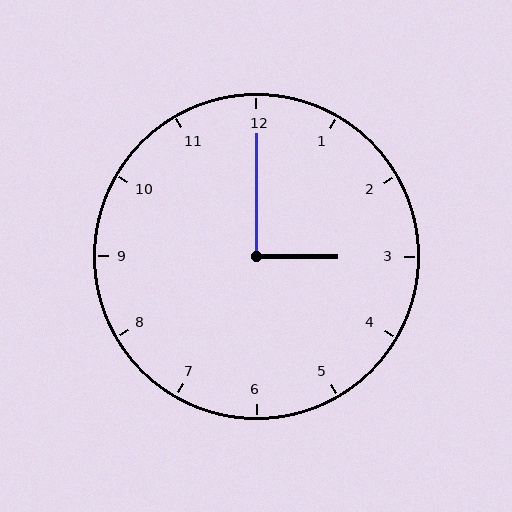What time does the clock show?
3:00.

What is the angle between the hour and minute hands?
Approximately 90 degrees.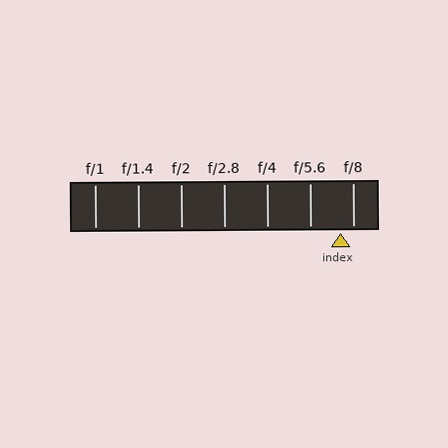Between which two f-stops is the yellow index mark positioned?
The index mark is between f/5.6 and f/8.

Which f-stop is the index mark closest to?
The index mark is closest to f/8.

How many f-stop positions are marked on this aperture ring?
There are 7 f-stop positions marked.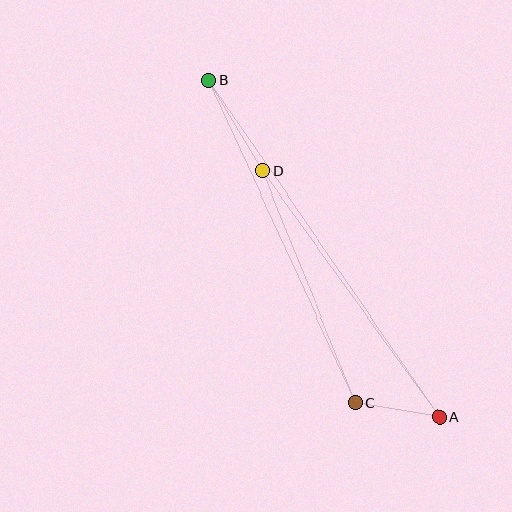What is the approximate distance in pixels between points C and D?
The distance between C and D is approximately 249 pixels.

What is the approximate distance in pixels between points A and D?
The distance between A and D is approximately 303 pixels.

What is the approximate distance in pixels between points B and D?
The distance between B and D is approximately 106 pixels.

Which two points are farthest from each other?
Points A and B are farthest from each other.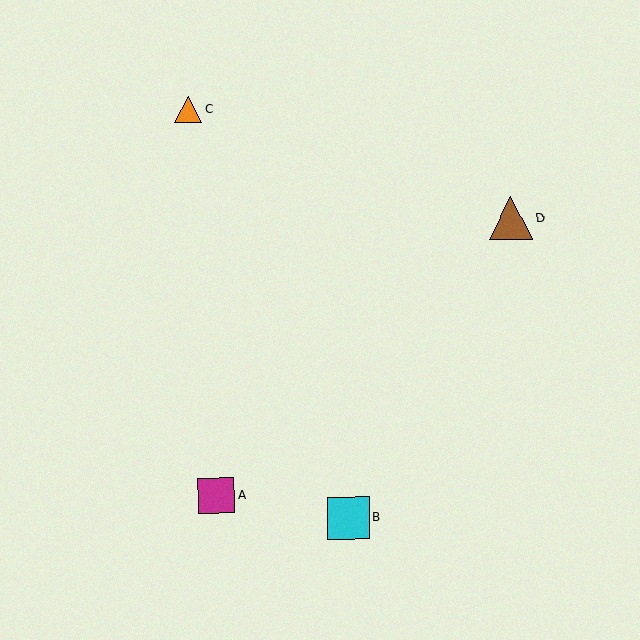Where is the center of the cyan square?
The center of the cyan square is at (348, 518).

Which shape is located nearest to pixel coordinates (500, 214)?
The brown triangle (labeled D) at (511, 218) is nearest to that location.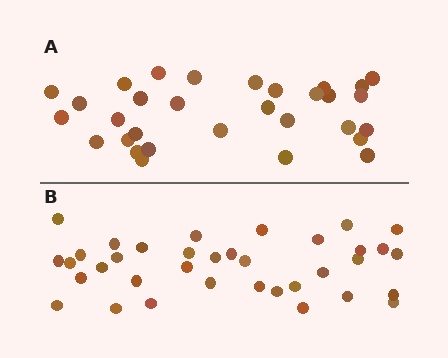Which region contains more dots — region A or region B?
Region B (the bottom region) has more dots.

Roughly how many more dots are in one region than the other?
Region B has about 5 more dots than region A.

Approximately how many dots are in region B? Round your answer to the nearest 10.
About 40 dots. (The exact count is 36, which rounds to 40.)